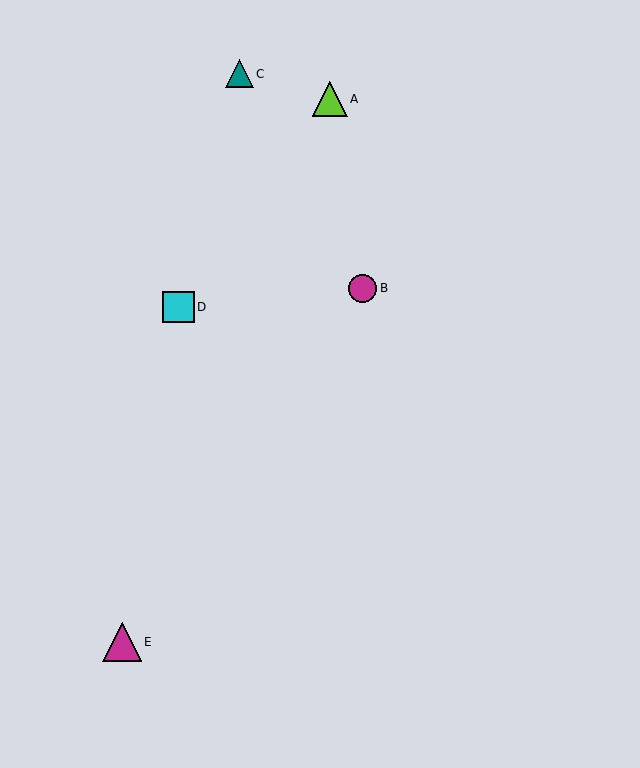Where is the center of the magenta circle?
The center of the magenta circle is at (362, 288).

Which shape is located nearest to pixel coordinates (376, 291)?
The magenta circle (labeled B) at (362, 288) is nearest to that location.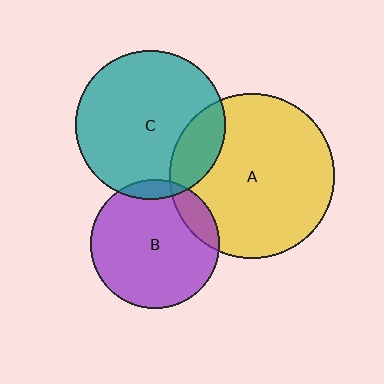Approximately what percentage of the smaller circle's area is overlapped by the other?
Approximately 10%.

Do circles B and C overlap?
Yes.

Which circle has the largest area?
Circle A (yellow).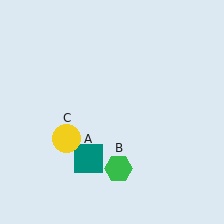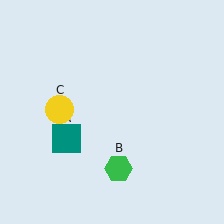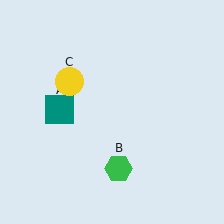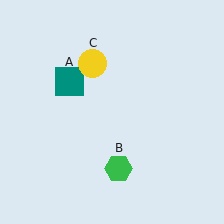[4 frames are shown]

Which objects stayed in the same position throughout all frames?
Green hexagon (object B) remained stationary.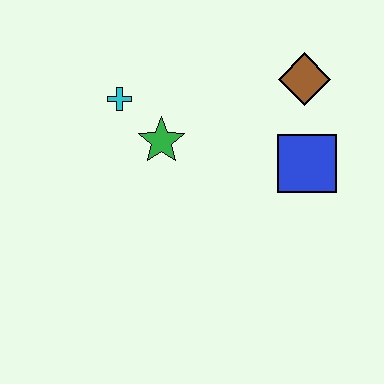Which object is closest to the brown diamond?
The blue square is closest to the brown diamond.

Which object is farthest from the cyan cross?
The blue square is farthest from the cyan cross.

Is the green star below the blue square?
No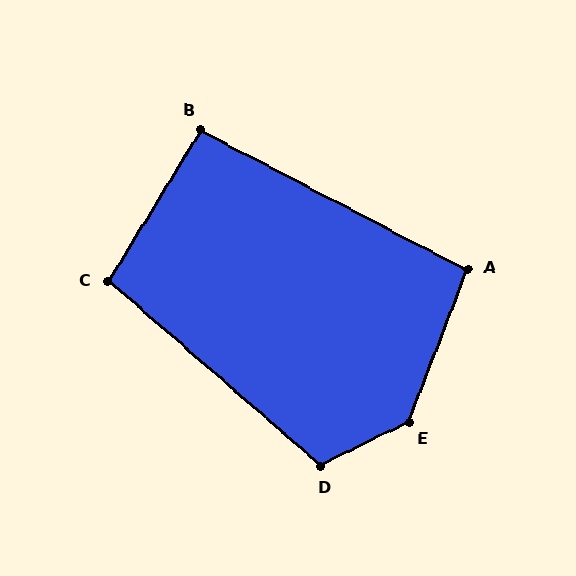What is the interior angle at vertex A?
Approximately 96 degrees (obtuse).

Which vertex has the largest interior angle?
E, at approximately 137 degrees.